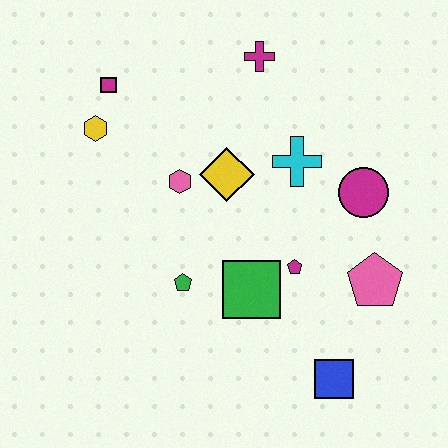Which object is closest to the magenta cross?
The cyan cross is closest to the magenta cross.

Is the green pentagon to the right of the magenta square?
Yes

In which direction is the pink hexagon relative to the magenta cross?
The pink hexagon is below the magenta cross.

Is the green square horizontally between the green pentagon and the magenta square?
No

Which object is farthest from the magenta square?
The blue square is farthest from the magenta square.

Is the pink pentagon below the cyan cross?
Yes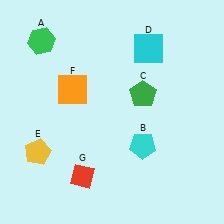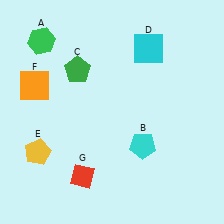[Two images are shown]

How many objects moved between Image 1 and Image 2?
2 objects moved between the two images.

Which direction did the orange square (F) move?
The orange square (F) moved left.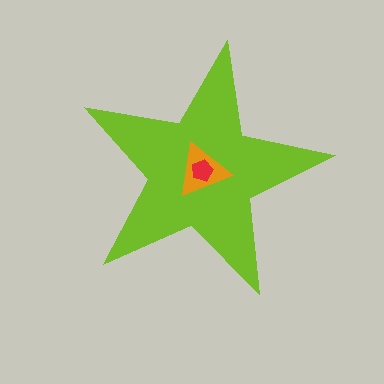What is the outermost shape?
The lime star.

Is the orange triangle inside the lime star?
Yes.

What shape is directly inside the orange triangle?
The red pentagon.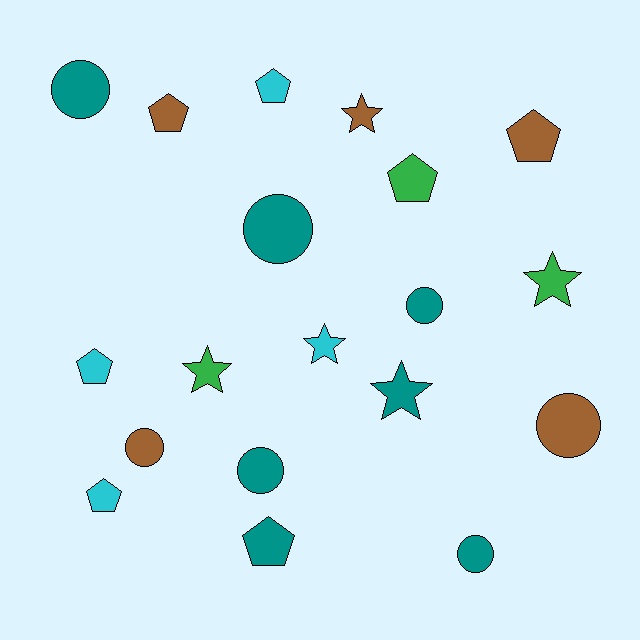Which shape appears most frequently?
Pentagon, with 7 objects.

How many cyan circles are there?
There are no cyan circles.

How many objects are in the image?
There are 19 objects.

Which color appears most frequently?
Teal, with 7 objects.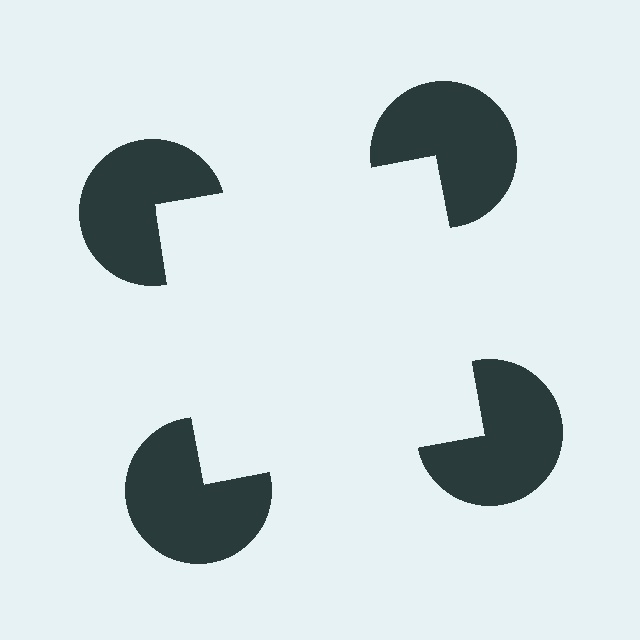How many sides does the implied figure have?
4 sides.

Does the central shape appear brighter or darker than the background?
It typically appears slightly brighter than the background, even though no actual brightness change is drawn.